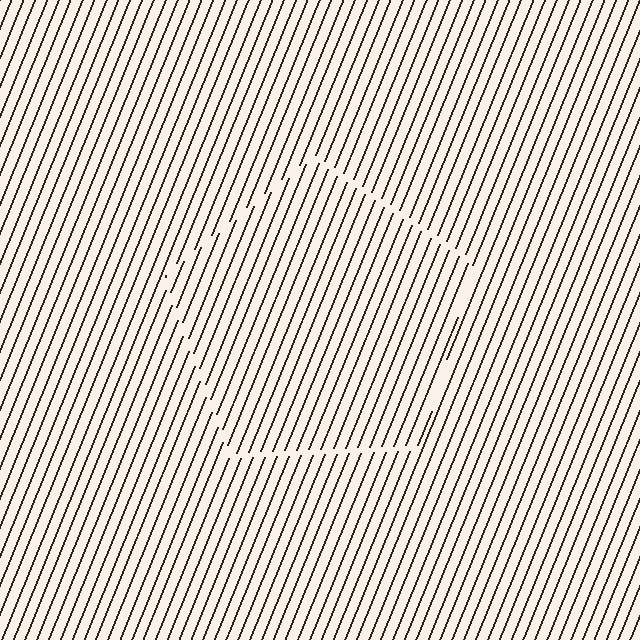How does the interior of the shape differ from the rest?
The interior of the shape contains the same grating, shifted by half a period — the contour is defined by the phase discontinuity where line-ends from the inner and outer gratings abut.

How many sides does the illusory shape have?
5 sides — the line-ends trace a pentagon.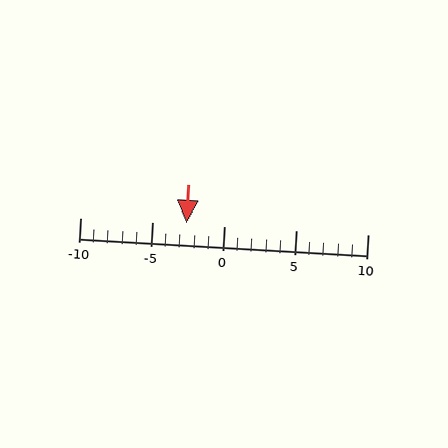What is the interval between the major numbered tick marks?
The major tick marks are spaced 5 units apart.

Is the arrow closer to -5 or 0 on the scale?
The arrow is closer to -5.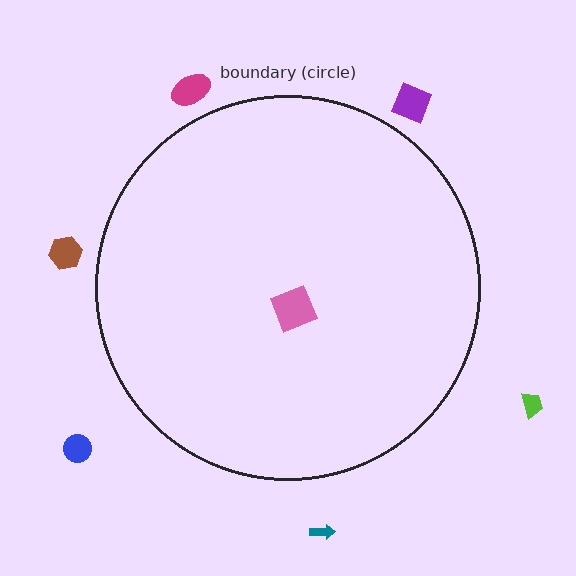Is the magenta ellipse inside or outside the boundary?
Outside.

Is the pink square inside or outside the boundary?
Inside.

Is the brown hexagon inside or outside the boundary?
Outside.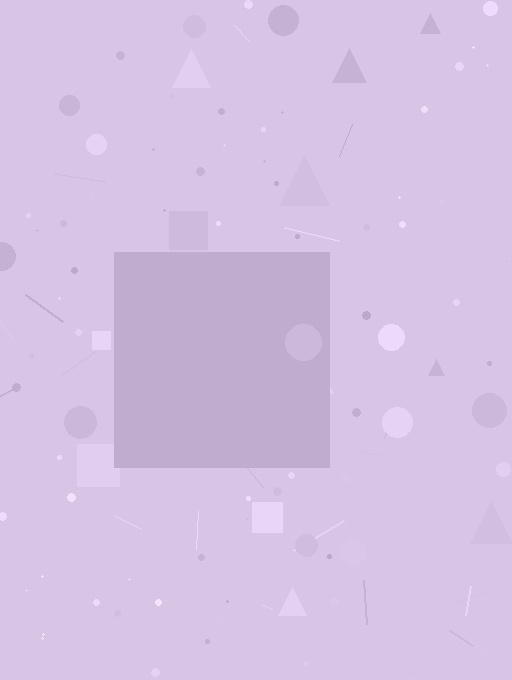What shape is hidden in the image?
A square is hidden in the image.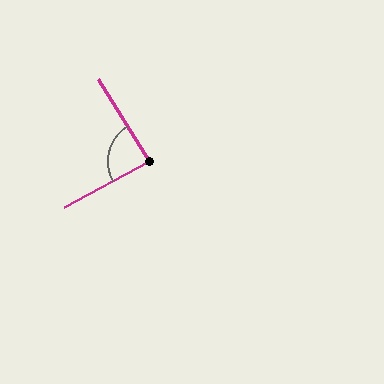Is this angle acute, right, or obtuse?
It is approximately a right angle.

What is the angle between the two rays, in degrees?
Approximately 87 degrees.